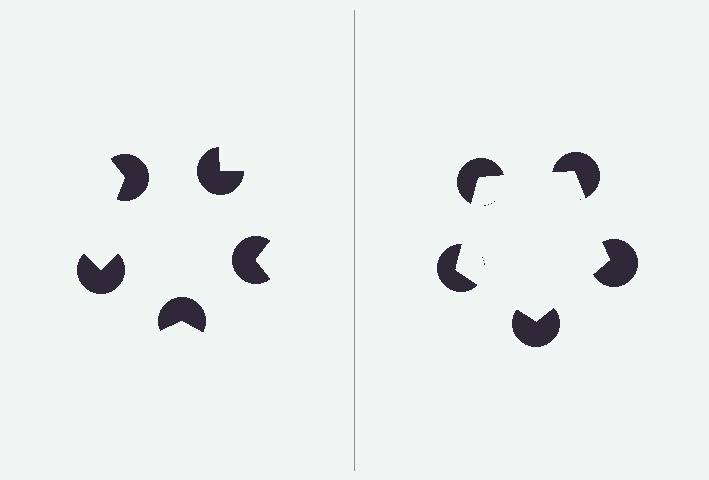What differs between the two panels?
The pac-man discs are positioned identically on both sides; only the wedge orientations differ. On the right they align to a pentagon; on the left they are misaligned.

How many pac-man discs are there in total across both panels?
10 — 5 on each side.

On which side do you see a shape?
An illusory pentagon appears on the right side. On the left side the wedge cuts are rotated, so no coherent shape forms.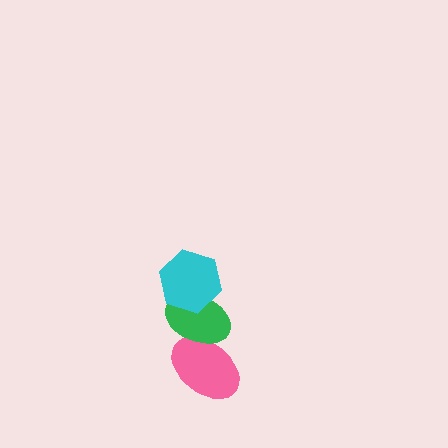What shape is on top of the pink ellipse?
The green ellipse is on top of the pink ellipse.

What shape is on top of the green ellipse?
The cyan hexagon is on top of the green ellipse.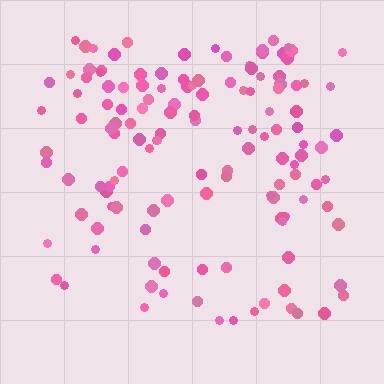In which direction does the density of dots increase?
From bottom to top, with the top side densest.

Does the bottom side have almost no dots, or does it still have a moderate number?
Still a moderate number, just noticeably fewer than the top.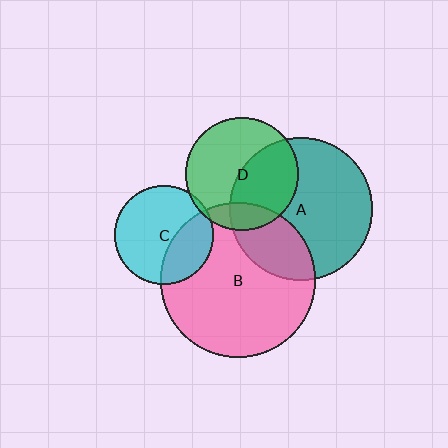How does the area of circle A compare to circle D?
Approximately 1.6 times.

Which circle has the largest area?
Circle B (pink).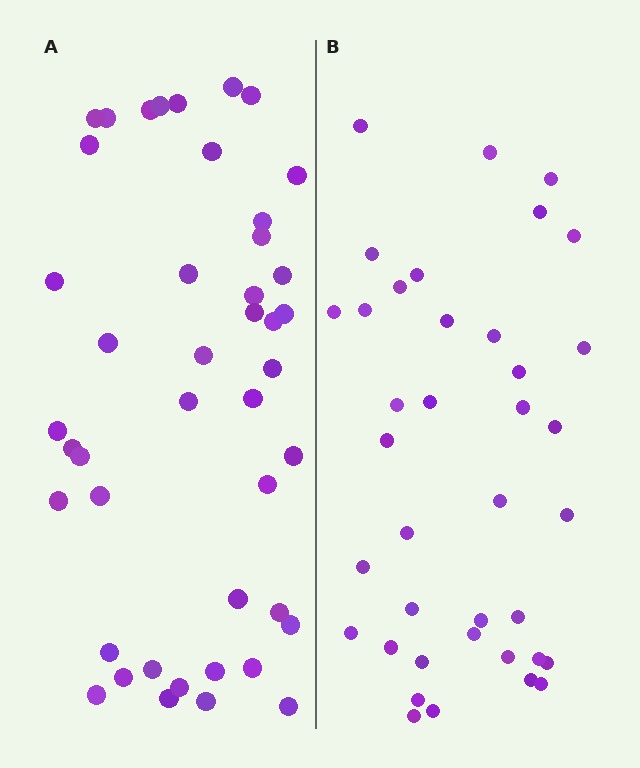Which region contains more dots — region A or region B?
Region A (the left region) has more dots.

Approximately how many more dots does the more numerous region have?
Region A has about 6 more dots than region B.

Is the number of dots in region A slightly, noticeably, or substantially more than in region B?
Region A has only slightly more — the two regions are fairly close. The ratio is roughly 1.2 to 1.